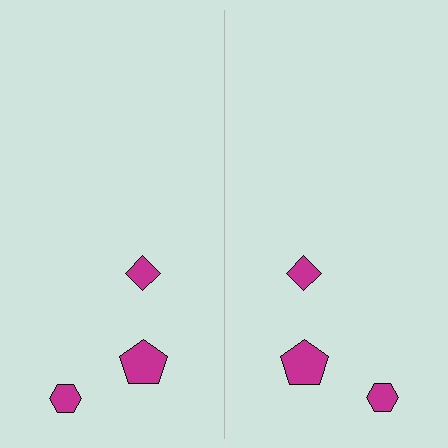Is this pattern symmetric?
Yes, this pattern has bilateral (reflection) symmetry.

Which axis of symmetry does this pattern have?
The pattern has a vertical axis of symmetry running through the center of the image.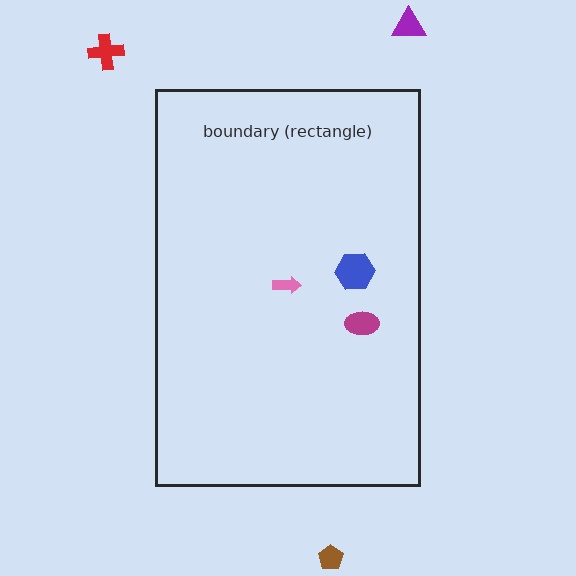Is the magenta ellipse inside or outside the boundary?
Inside.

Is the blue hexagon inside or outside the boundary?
Inside.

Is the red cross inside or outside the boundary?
Outside.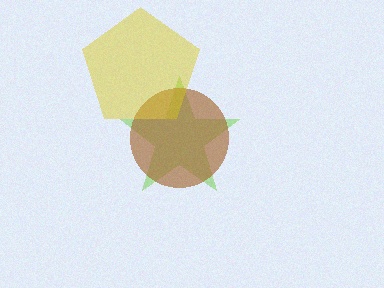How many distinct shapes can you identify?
There are 3 distinct shapes: a lime star, a brown circle, a yellow pentagon.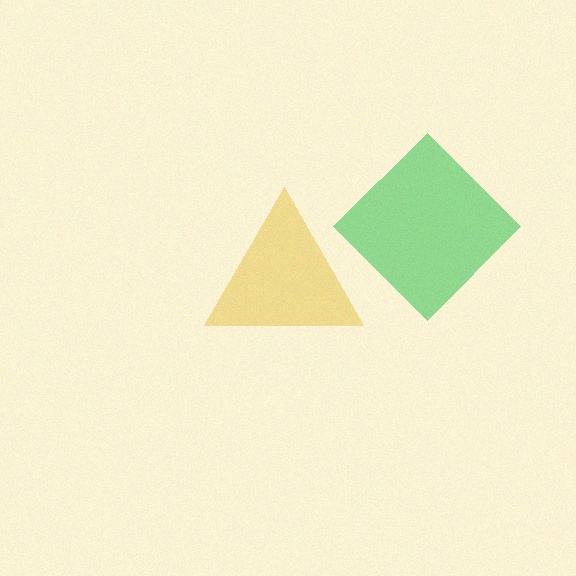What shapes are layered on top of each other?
The layered shapes are: a yellow triangle, a green diamond.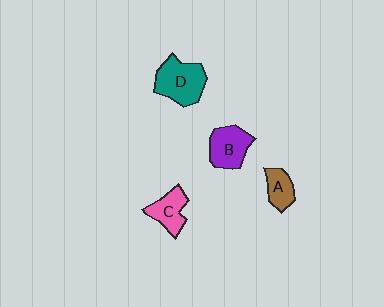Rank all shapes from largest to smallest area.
From largest to smallest: D (teal), B (purple), C (pink), A (brown).